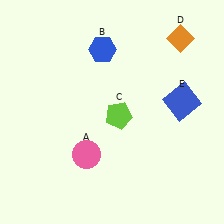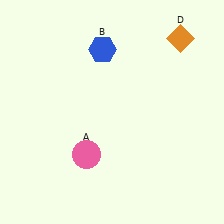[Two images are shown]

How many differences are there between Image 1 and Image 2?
There are 2 differences between the two images.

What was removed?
The blue square (E), the lime pentagon (C) were removed in Image 2.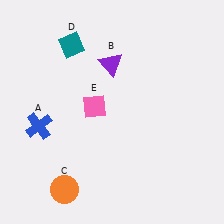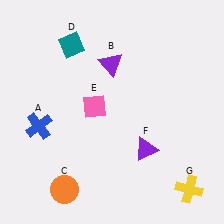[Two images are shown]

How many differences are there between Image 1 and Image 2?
There are 2 differences between the two images.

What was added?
A purple triangle (F), a yellow cross (G) were added in Image 2.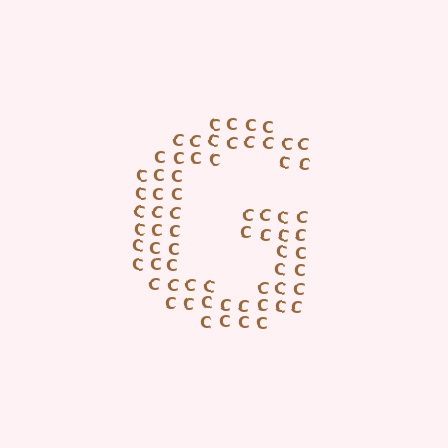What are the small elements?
The small elements are letter C's.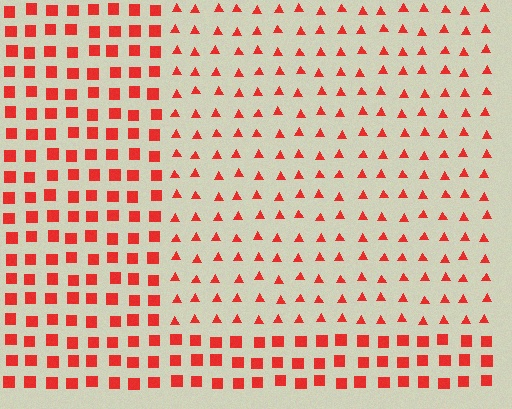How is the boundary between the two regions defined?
The boundary is defined by a change in element shape: triangles inside vs. squares outside. All elements share the same color and spacing.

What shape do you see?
I see a rectangle.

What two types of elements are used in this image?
The image uses triangles inside the rectangle region and squares outside it.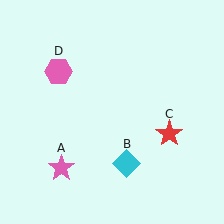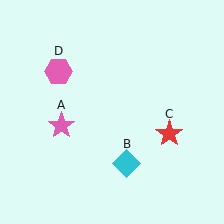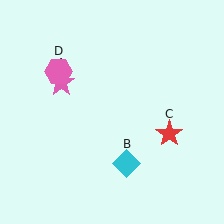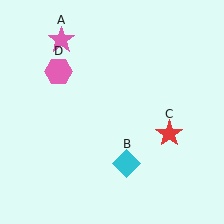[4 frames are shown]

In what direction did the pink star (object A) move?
The pink star (object A) moved up.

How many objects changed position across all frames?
1 object changed position: pink star (object A).